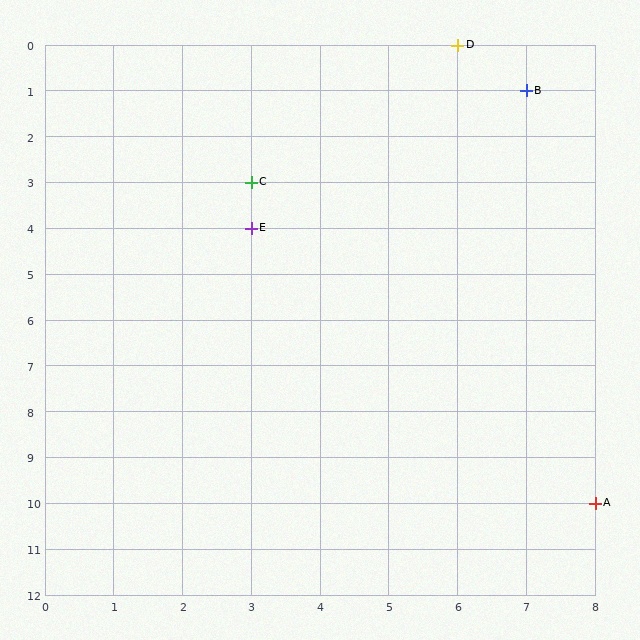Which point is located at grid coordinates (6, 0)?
Point D is at (6, 0).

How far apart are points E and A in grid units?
Points E and A are 5 columns and 6 rows apart (about 7.8 grid units diagonally).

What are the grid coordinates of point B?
Point B is at grid coordinates (7, 1).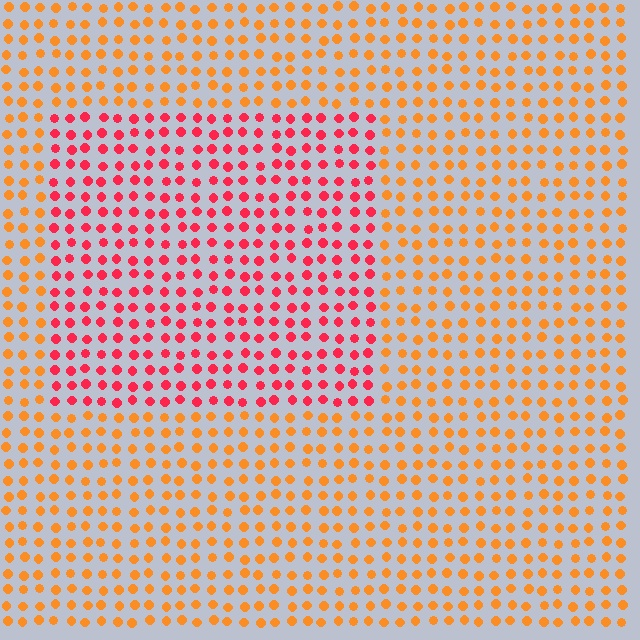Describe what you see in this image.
The image is filled with small orange elements in a uniform arrangement. A rectangle-shaped region is visible where the elements are tinted to a slightly different hue, forming a subtle color boundary.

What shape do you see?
I see a rectangle.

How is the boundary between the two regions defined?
The boundary is defined purely by a slight shift in hue (about 41 degrees). Spacing, size, and orientation are identical on both sides.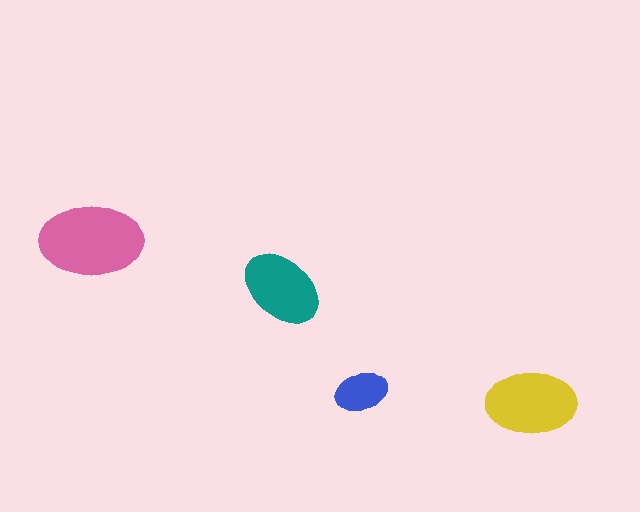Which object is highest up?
The pink ellipse is topmost.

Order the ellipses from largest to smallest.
the pink one, the yellow one, the teal one, the blue one.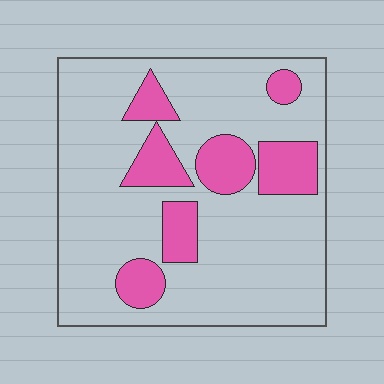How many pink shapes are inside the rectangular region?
7.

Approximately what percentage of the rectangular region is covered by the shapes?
Approximately 20%.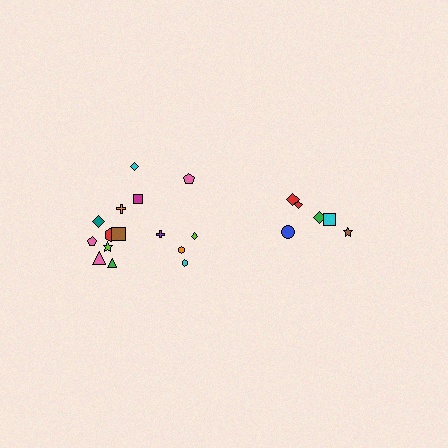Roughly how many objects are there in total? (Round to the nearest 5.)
Roughly 20 objects in total.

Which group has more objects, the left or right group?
The left group.